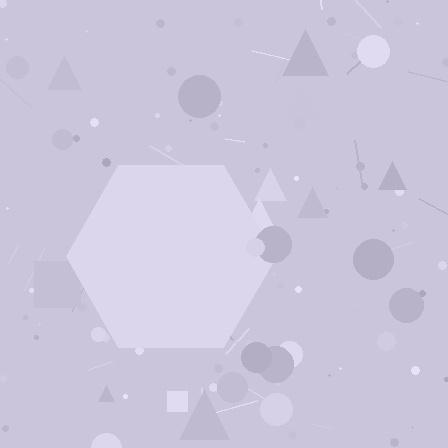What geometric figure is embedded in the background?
A hexagon is embedded in the background.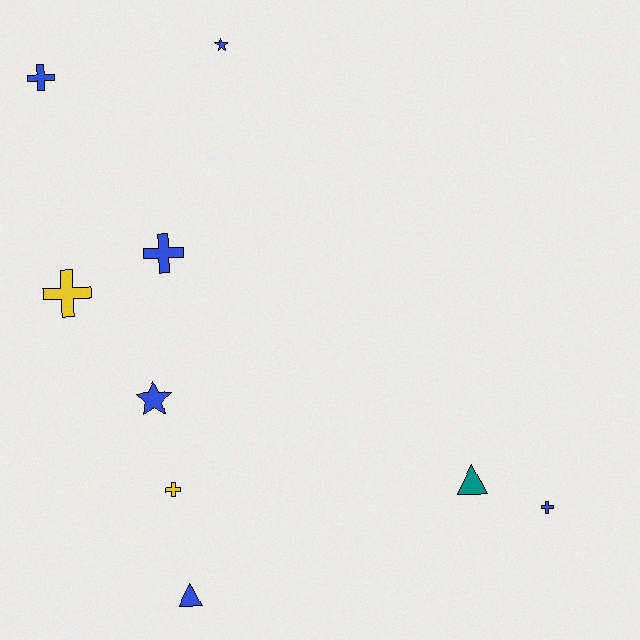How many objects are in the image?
There are 9 objects.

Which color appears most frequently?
Blue, with 6 objects.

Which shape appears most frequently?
Cross, with 5 objects.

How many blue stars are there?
There are 2 blue stars.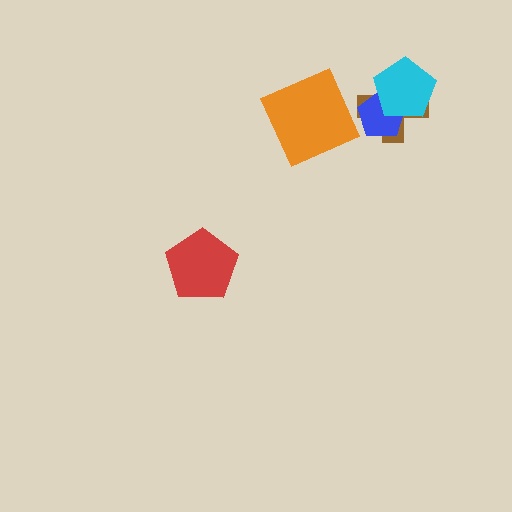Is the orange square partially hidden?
No, no other shape covers it.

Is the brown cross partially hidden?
Yes, it is partially covered by another shape.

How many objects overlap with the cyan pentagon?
2 objects overlap with the cyan pentagon.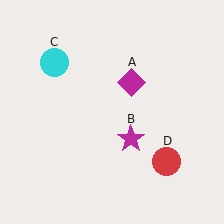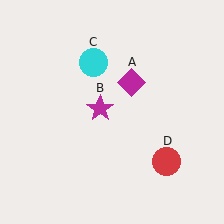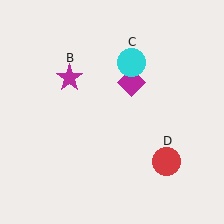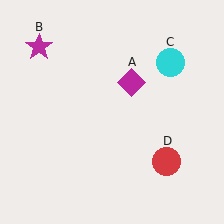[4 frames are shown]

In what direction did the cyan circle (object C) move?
The cyan circle (object C) moved right.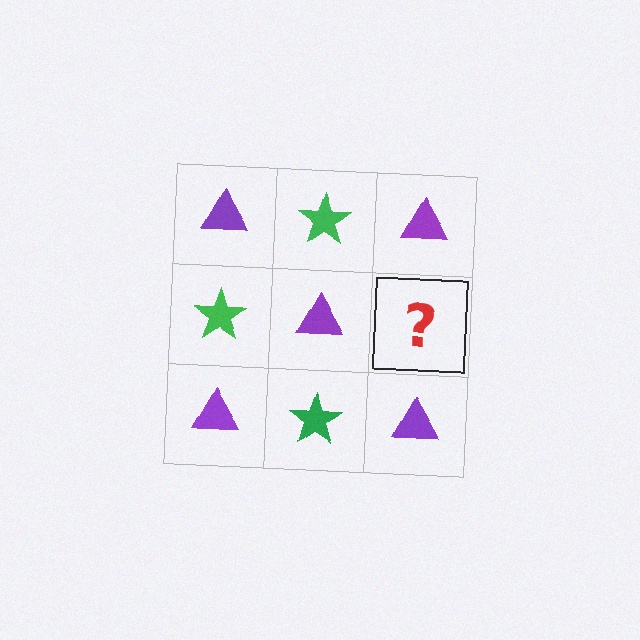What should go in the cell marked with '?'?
The missing cell should contain a green star.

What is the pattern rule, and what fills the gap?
The rule is that it alternates purple triangle and green star in a checkerboard pattern. The gap should be filled with a green star.